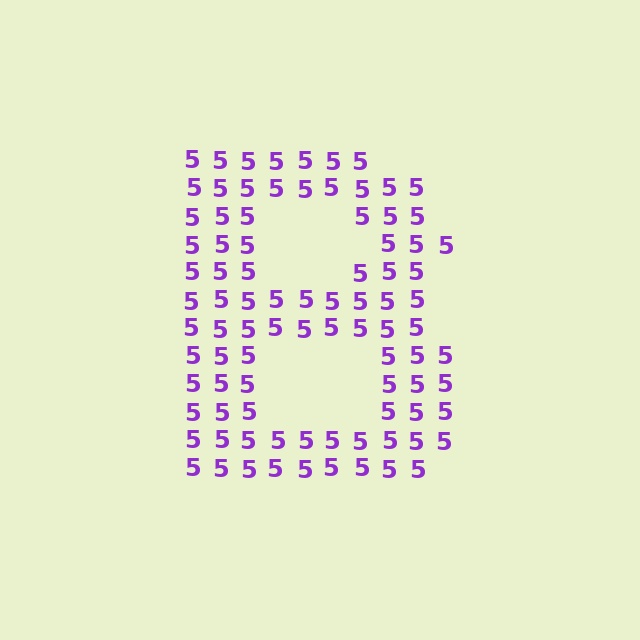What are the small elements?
The small elements are digit 5's.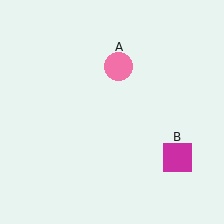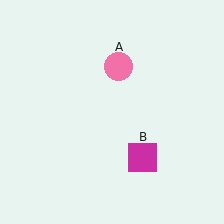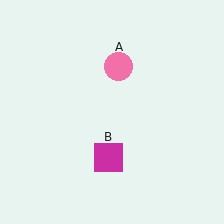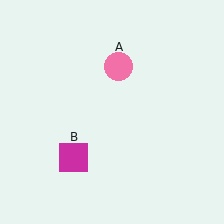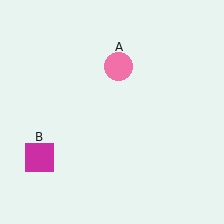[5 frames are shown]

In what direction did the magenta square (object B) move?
The magenta square (object B) moved left.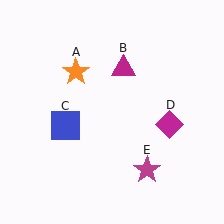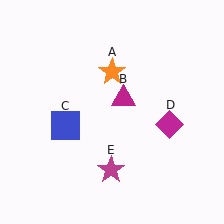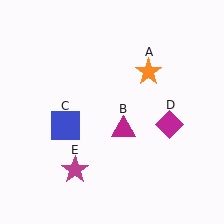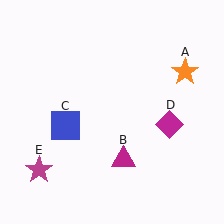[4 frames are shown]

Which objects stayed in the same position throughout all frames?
Blue square (object C) and magenta diamond (object D) remained stationary.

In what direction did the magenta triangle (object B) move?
The magenta triangle (object B) moved down.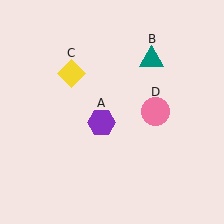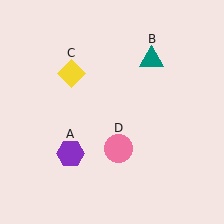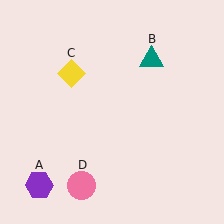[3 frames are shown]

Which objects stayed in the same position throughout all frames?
Teal triangle (object B) and yellow diamond (object C) remained stationary.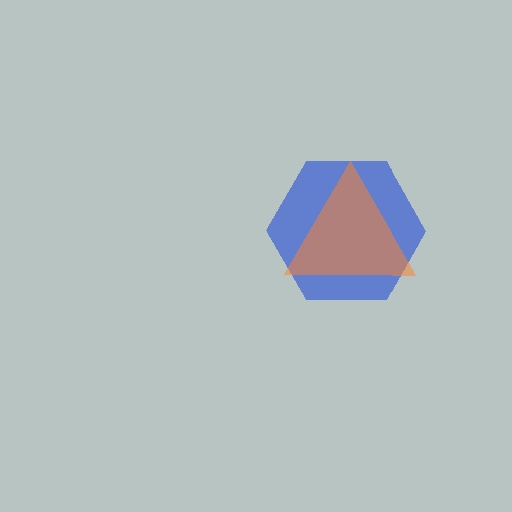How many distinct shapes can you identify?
There are 2 distinct shapes: a blue hexagon, an orange triangle.